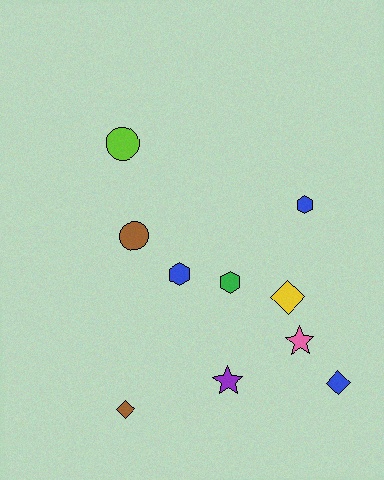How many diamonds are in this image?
There are 3 diamonds.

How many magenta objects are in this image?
There are no magenta objects.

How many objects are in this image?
There are 10 objects.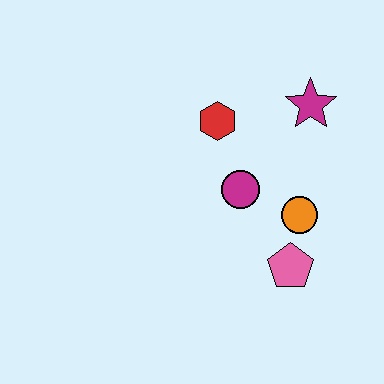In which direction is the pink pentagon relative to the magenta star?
The pink pentagon is below the magenta star.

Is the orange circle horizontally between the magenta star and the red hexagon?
Yes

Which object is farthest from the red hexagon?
The pink pentagon is farthest from the red hexagon.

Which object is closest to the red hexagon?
The magenta circle is closest to the red hexagon.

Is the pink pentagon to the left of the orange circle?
Yes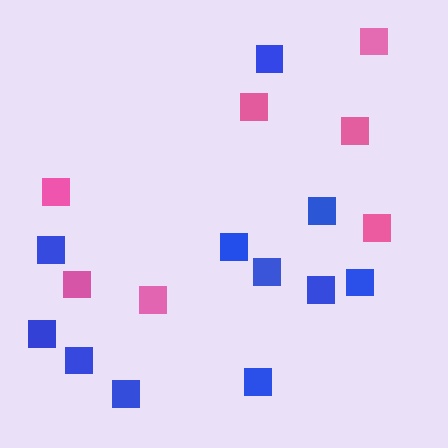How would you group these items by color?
There are 2 groups: one group of pink squares (7) and one group of blue squares (11).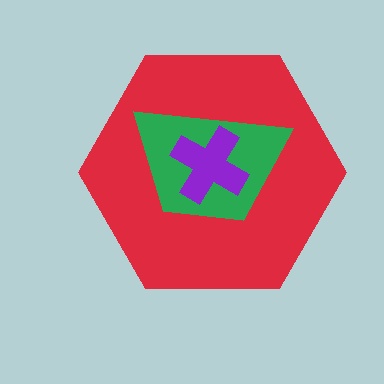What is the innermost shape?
The purple cross.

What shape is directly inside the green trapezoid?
The purple cross.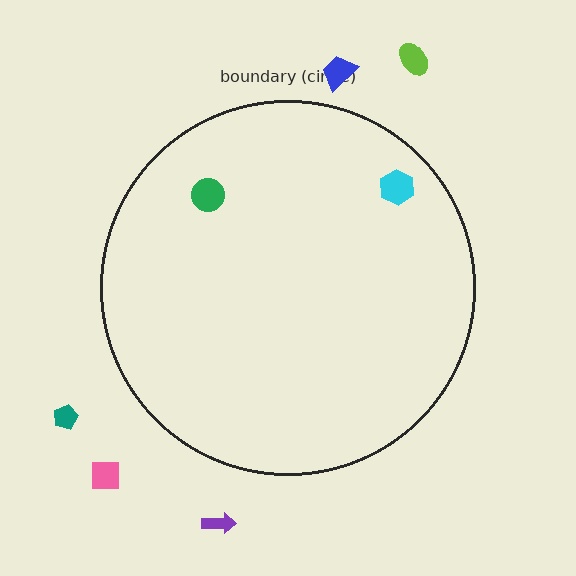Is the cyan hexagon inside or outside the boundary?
Inside.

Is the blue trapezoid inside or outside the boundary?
Outside.